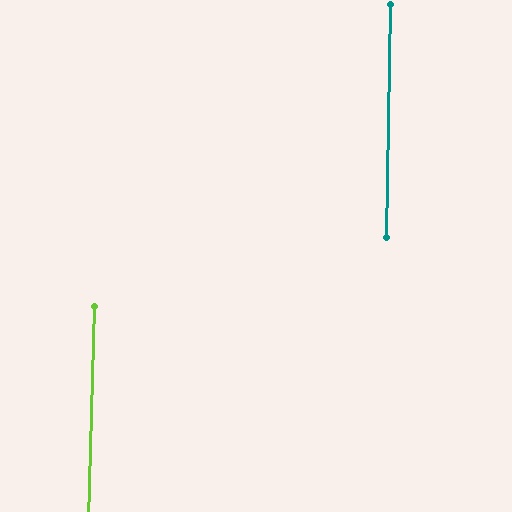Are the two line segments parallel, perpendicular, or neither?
Parallel — their directions differ by only 0.7°.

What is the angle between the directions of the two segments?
Approximately 1 degree.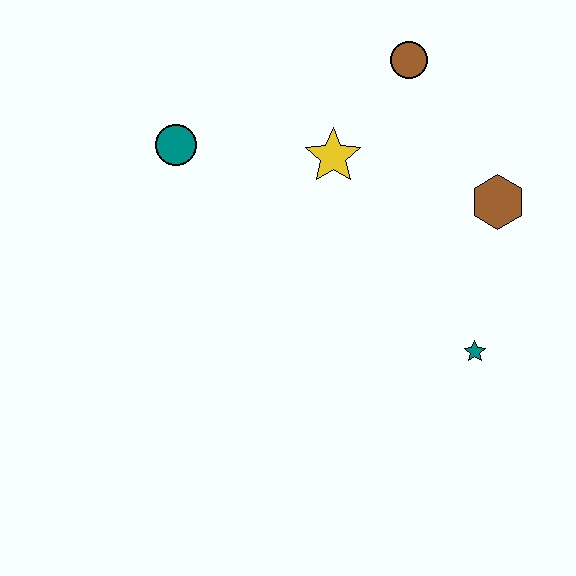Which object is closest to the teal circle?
The yellow star is closest to the teal circle.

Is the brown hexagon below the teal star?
No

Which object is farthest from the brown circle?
The teal star is farthest from the brown circle.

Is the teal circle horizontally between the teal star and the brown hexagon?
No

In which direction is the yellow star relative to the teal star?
The yellow star is above the teal star.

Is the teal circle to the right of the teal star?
No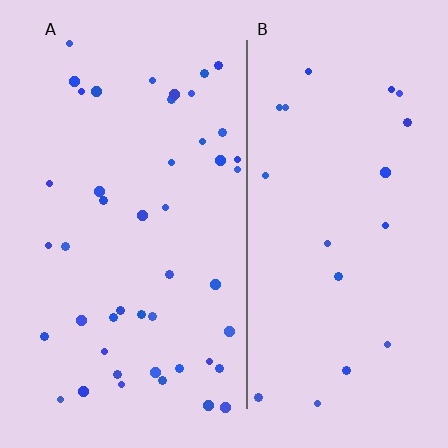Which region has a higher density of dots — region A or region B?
A (the left).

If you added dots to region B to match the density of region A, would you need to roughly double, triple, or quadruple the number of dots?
Approximately double.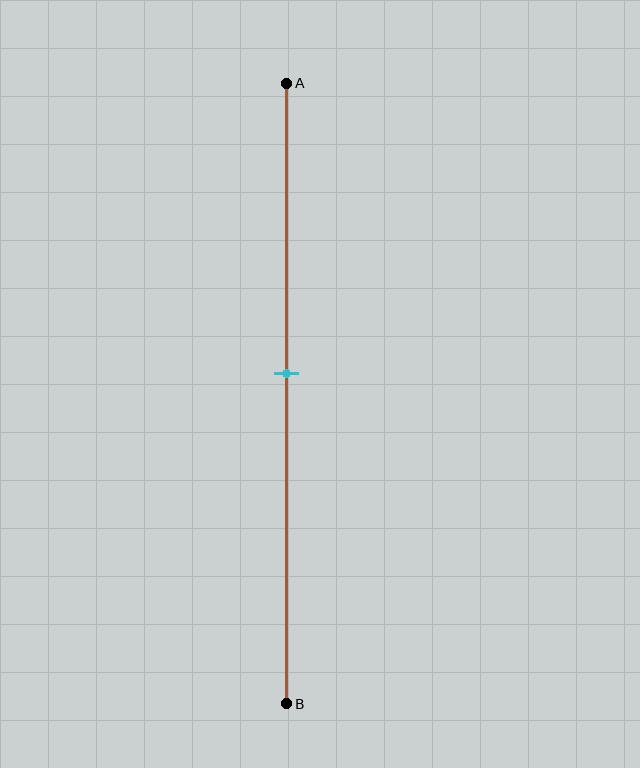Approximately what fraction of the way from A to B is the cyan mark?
The cyan mark is approximately 45% of the way from A to B.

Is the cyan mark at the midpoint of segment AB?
No, the mark is at about 45% from A, not at the 50% midpoint.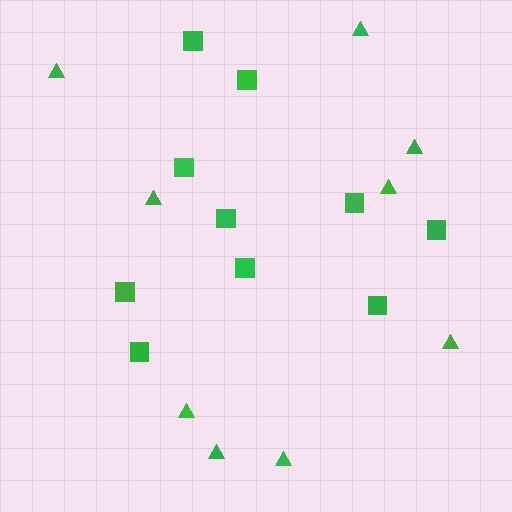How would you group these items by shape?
There are 2 groups: one group of triangles (9) and one group of squares (10).